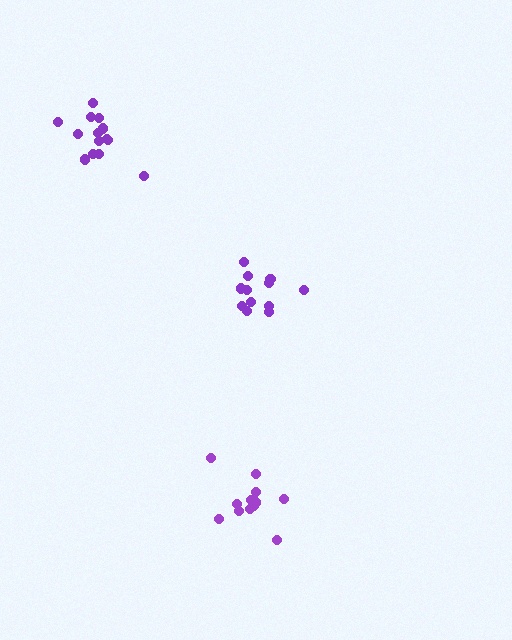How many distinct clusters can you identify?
There are 3 distinct clusters.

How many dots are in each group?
Group 1: 12 dots, Group 2: 15 dots, Group 3: 12 dots (39 total).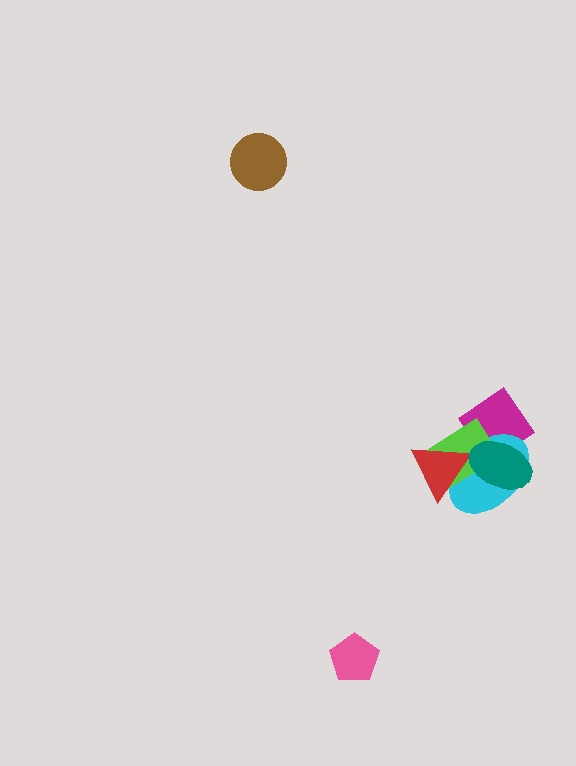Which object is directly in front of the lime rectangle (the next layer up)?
The red triangle is directly in front of the lime rectangle.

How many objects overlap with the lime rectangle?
4 objects overlap with the lime rectangle.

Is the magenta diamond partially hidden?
Yes, it is partially covered by another shape.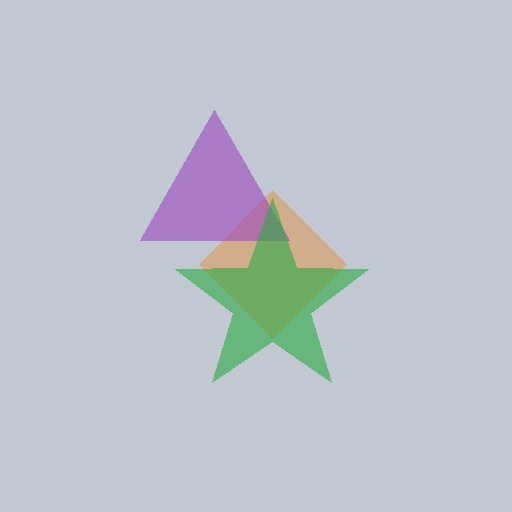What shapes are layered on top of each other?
The layered shapes are: an orange diamond, a purple triangle, a green star.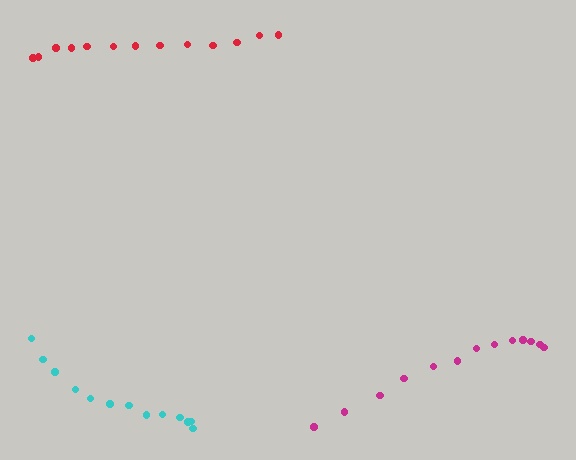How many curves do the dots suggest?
There are 3 distinct paths.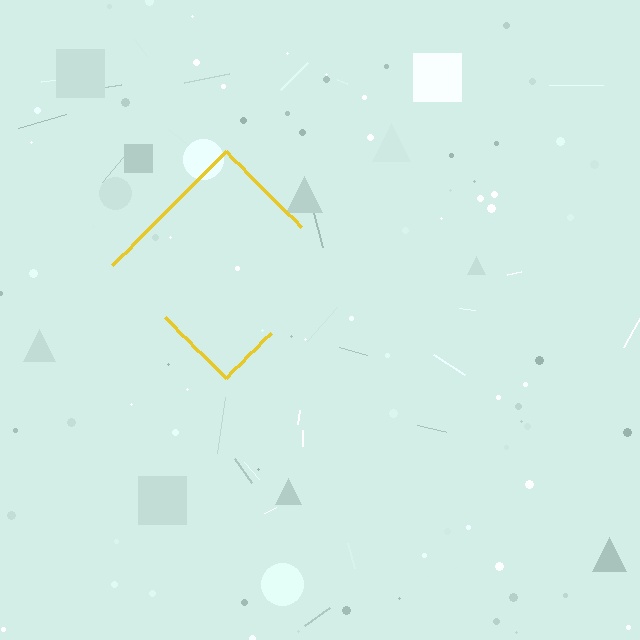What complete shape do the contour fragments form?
The contour fragments form a diamond.